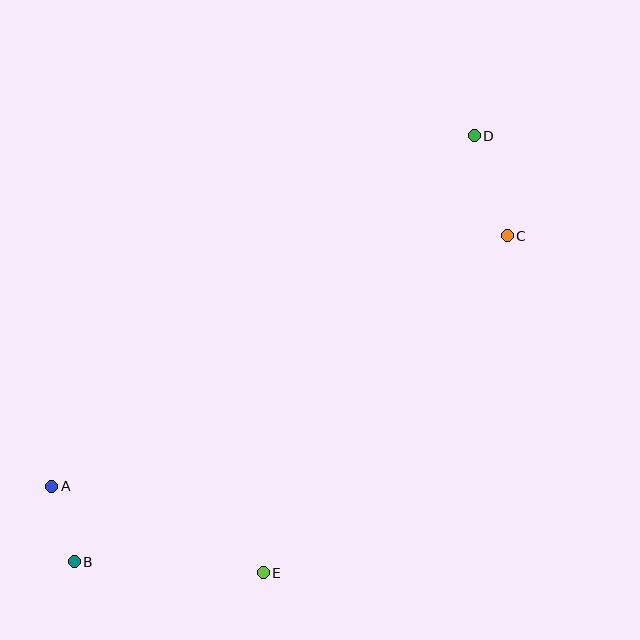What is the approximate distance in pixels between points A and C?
The distance between A and C is approximately 520 pixels.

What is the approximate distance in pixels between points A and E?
The distance between A and E is approximately 228 pixels.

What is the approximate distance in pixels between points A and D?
The distance between A and D is approximately 549 pixels.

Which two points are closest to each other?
Points A and B are closest to each other.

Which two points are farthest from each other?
Points B and D are farthest from each other.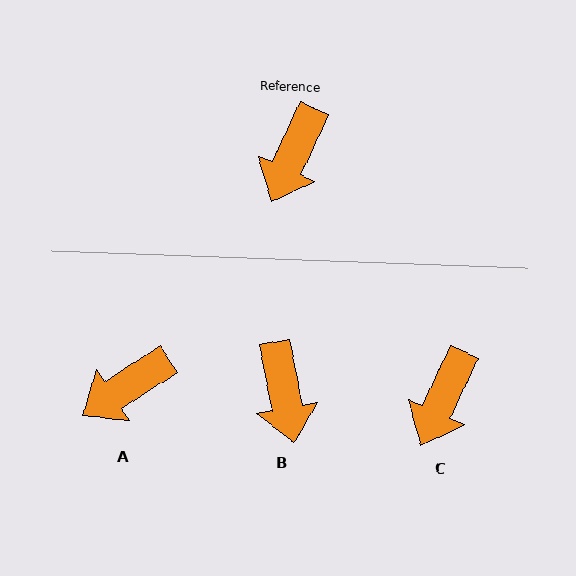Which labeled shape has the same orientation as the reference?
C.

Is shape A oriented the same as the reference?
No, it is off by about 32 degrees.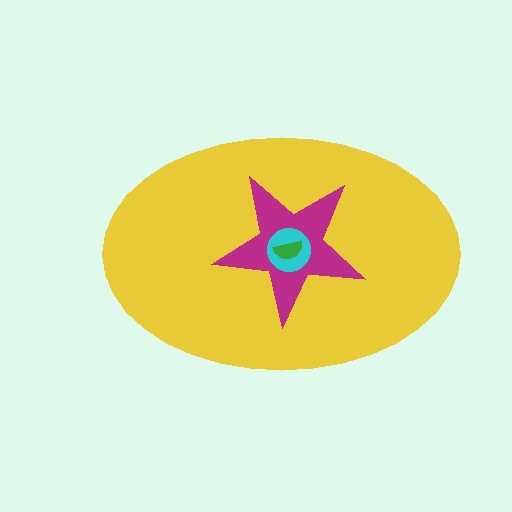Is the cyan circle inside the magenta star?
Yes.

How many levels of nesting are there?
4.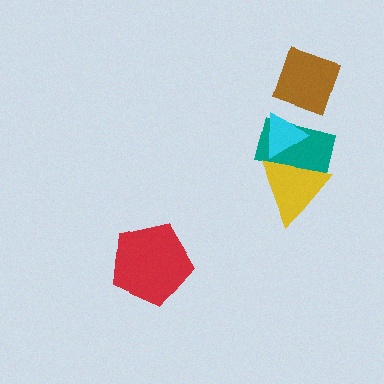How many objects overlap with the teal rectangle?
2 objects overlap with the teal rectangle.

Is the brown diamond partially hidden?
No, no other shape covers it.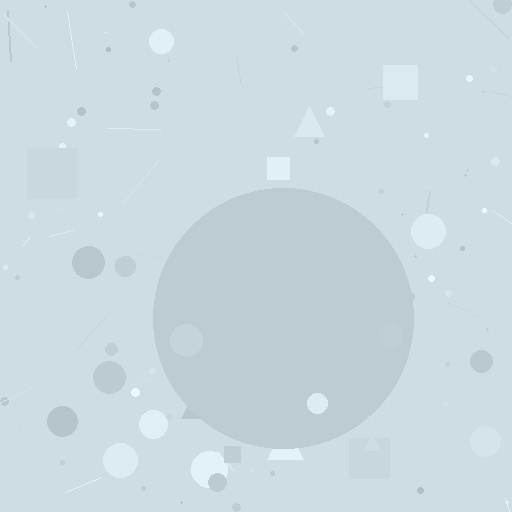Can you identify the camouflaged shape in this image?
The camouflaged shape is a circle.